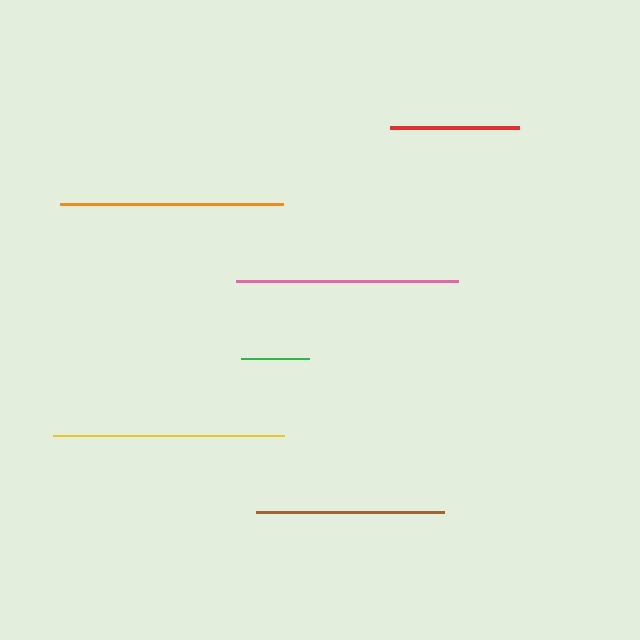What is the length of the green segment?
The green segment is approximately 68 pixels long.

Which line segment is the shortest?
The green line is the shortest at approximately 68 pixels.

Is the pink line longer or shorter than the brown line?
The pink line is longer than the brown line.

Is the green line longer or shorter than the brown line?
The brown line is longer than the green line.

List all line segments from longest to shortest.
From longest to shortest: yellow, orange, pink, brown, red, green.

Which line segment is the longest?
The yellow line is the longest at approximately 231 pixels.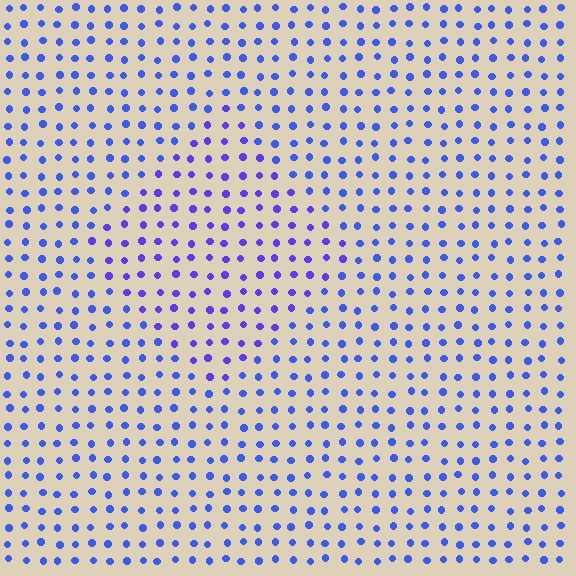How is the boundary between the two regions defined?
The boundary is defined purely by a slight shift in hue (about 22 degrees). Spacing, size, and orientation are identical on both sides.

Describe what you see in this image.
The image is filled with small blue elements in a uniform arrangement. A diamond-shaped region is visible where the elements are tinted to a slightly different hue, forming a subtle color boundary.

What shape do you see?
I see a diamond.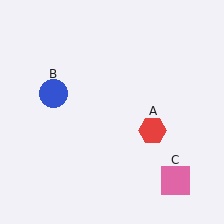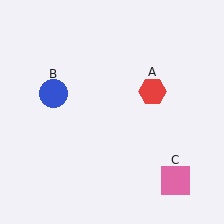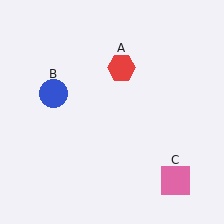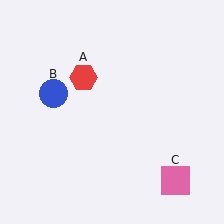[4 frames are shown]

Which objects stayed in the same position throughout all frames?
Blue circle (object B) and pink square (object C) remained stationary.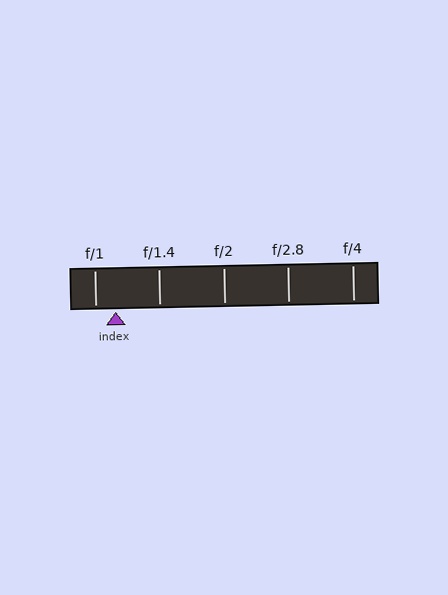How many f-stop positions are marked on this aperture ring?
There are 5 f-stop positions marked.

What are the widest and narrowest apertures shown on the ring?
The widest aperture shown is f/1 and the narrowest is f/4.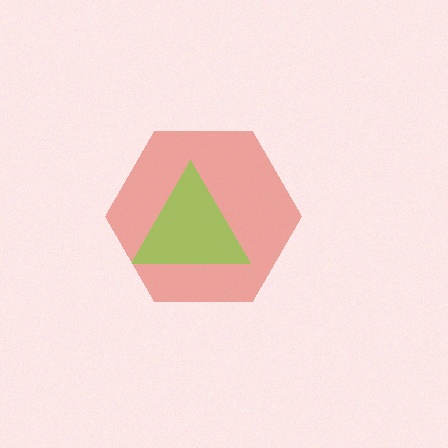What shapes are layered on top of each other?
The layered shapes are: a red hexagon, a lime triangle.